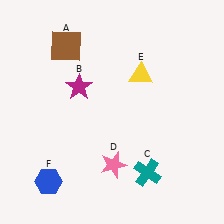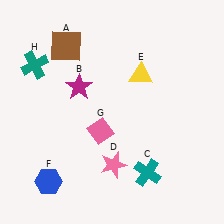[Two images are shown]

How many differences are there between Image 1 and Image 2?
There are 2 differences between the two images.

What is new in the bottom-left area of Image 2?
A pink diamond (G) was added in the bottom-left area of Image 2.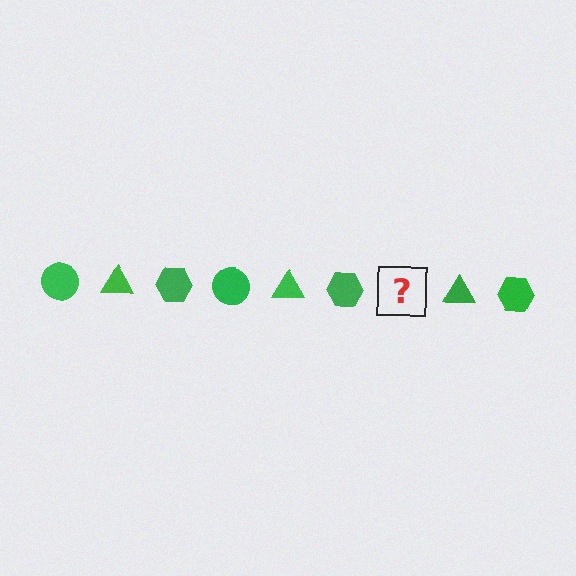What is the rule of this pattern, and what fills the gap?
The rule is that the pattern cycles through circle, triangle, hexagon shapes in green. The gap should be filled with a green circle.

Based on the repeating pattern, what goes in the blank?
The blank should be a green circle.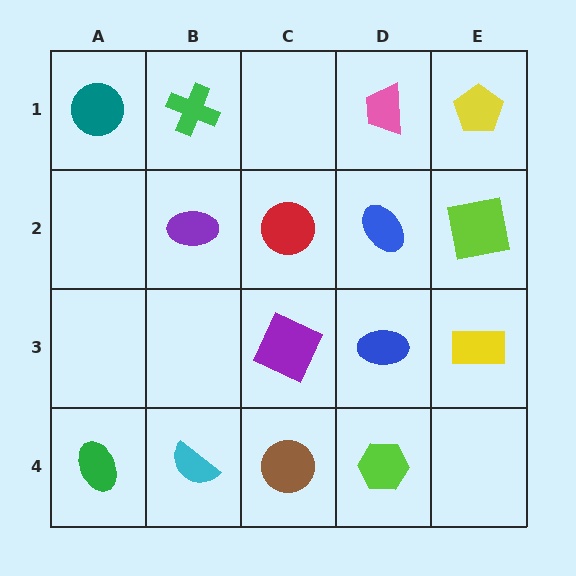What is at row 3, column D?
A blue ellipse.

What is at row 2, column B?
A purple ellipse.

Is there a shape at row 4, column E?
No, that cell is empty.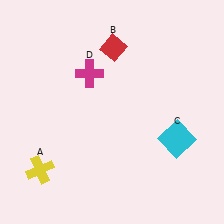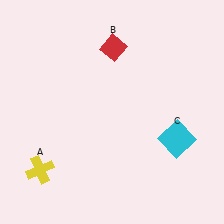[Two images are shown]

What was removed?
The magenta cross (D) was removed in Image 2.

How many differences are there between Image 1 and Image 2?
There is 1 difference between the two images.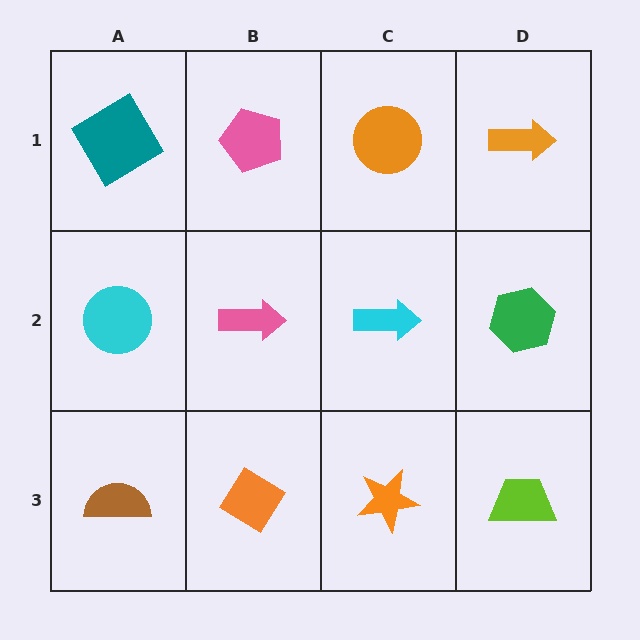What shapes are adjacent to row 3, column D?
A green hexagon (row 2, column D), an orange star (row 3, column C).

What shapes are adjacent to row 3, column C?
A cyan arrow (row 2, column C), an orange diamond (row 3, column B), a lime trapezoid (row 3, column D).